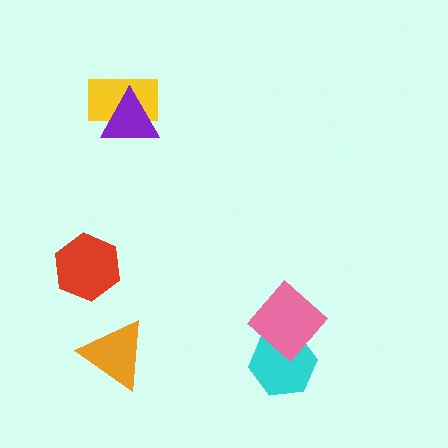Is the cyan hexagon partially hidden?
Yes, it is partially covered by another shape.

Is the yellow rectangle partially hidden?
Yes, it is partially covered by another shape.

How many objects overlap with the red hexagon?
0 objects overlap with the red hexagon.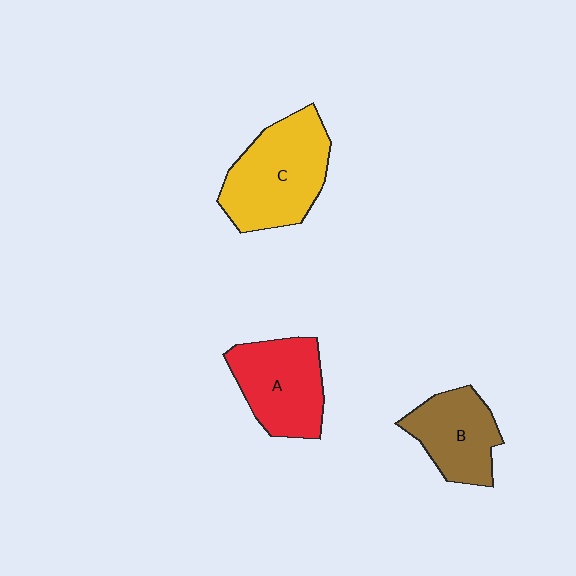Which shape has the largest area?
Shape C (yellow).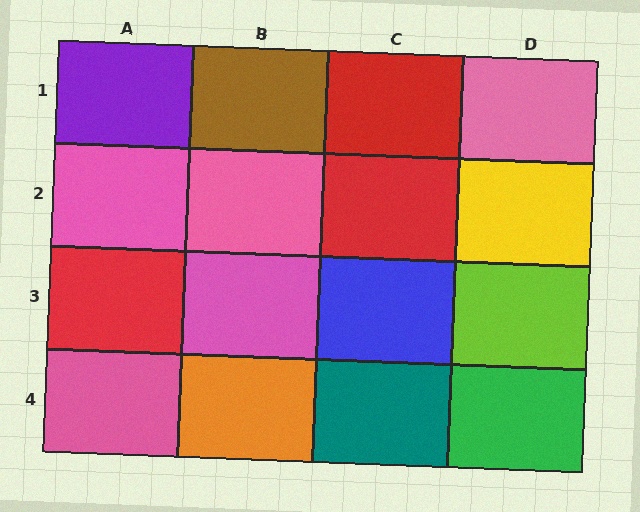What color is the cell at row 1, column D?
Pink.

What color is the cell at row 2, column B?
Pink.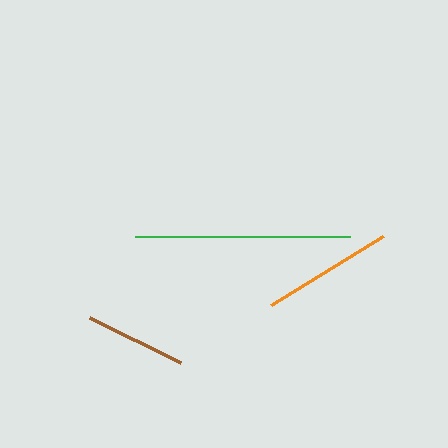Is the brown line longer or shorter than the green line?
The green line is longer than the brown line.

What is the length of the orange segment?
The orange segment is approximately 131 pixels long.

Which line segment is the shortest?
The brown line is the shortest at approximately 102 pixels.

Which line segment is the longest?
The green line is the longest at approximately 215 pixels.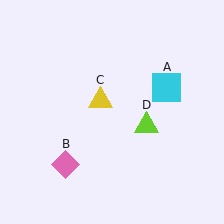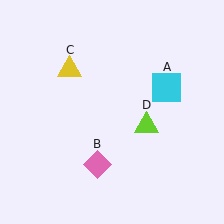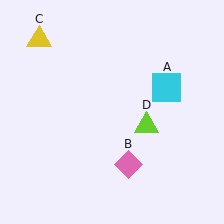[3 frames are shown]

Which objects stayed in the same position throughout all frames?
Cyan square (object A) and lime triangle (object D) remained stationary.